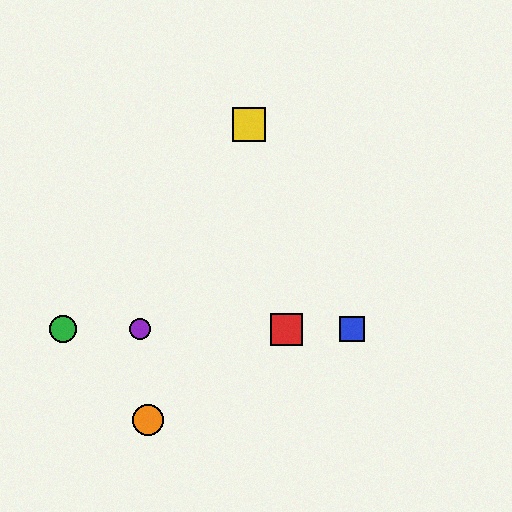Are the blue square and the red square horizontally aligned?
Yes, both are at y≈329.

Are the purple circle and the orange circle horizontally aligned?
No, the purple circle is at y≈329 and the orange circle is at y≈420.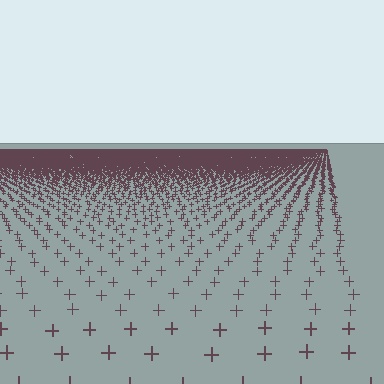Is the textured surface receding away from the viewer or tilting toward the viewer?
The surface is receding away from the viewer. Texture elements get smaller and denser toward the top.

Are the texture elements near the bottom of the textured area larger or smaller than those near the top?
Larger. Near the bottom, elements are closer to the viewer and appear at a bigger on-screen size.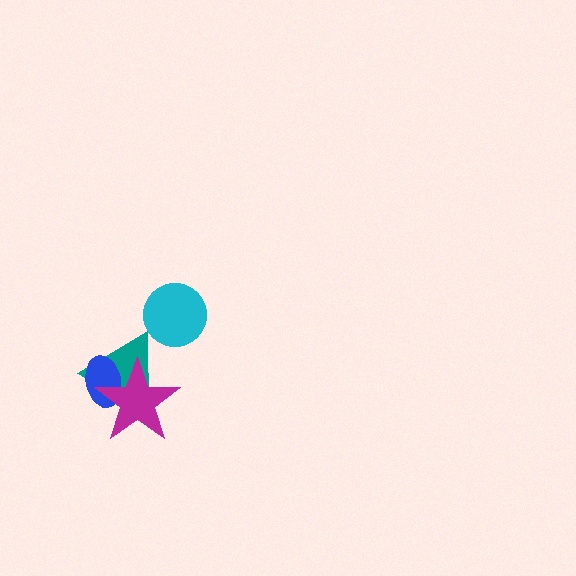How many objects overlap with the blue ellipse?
2 objects overlap with the blue ellipse.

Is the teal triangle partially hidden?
Yes, it is partially covered by another shape.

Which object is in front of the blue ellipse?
The magenta star is in front of the blue ellipse.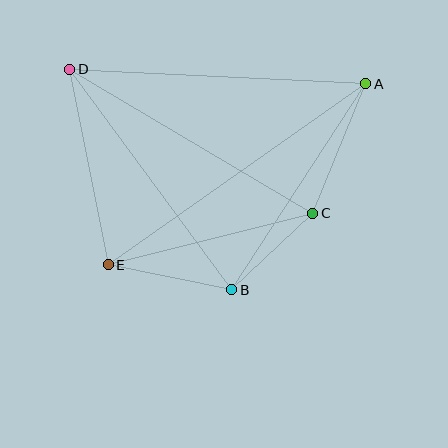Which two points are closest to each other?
Points B and C are closest to each other.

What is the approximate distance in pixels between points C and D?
The distance between C and D is approximately 282 pixels.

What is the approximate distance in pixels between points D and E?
The distance between D and E is approximately 199 pixels.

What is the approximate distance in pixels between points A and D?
The distance between A and D is approximately 296 pixels.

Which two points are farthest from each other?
Points A and E are farthest from each other.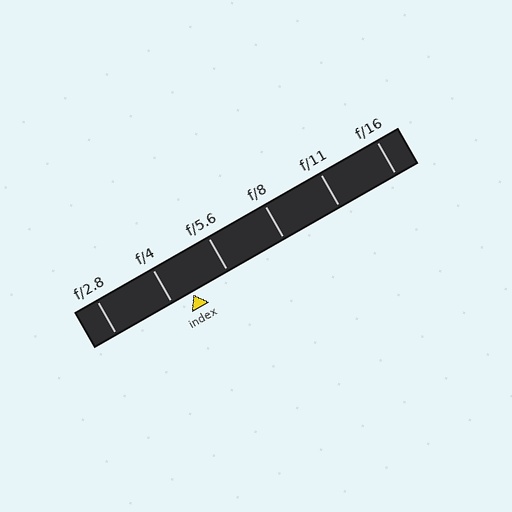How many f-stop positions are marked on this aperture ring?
There are 6 f-stop positions marked.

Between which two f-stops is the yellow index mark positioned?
The index mark is between f/4 and f/5.6.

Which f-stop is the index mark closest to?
The index mark is closest to f/4.